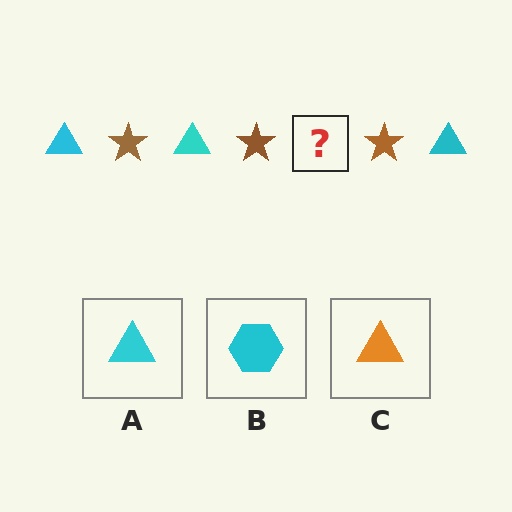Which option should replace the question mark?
Option A.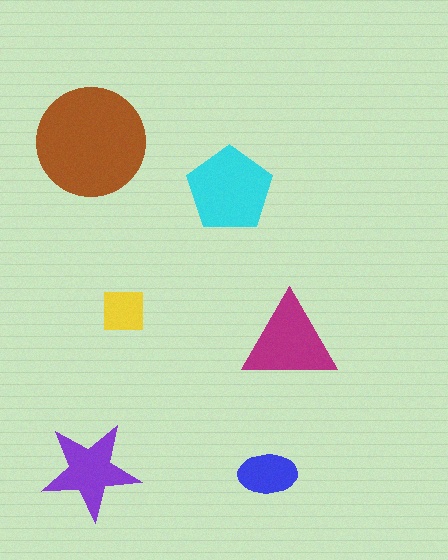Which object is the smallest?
The yellow square.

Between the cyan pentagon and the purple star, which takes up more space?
The cyan pentagon.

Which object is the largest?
The brown circle.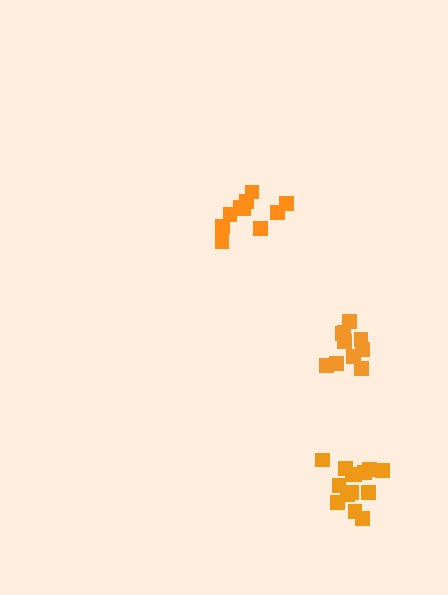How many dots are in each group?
Group 1: 10 dots, Group 2: 10 dots, Group 3: 14 dots (34 total).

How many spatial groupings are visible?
There are 3 spatial groupings.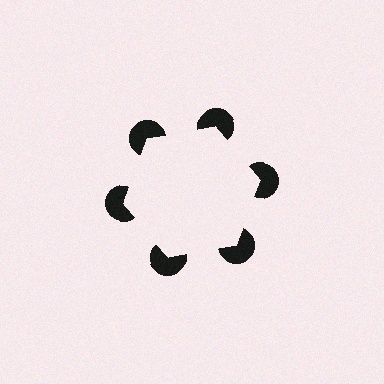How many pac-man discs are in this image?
There are 6 — one at each vertex of the illusory hexagon.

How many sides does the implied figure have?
6 sides.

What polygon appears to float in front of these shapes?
An illusory hexagon — its edges are inferred from the aligned wedge cuts in the pac-man discs, not physically drawn.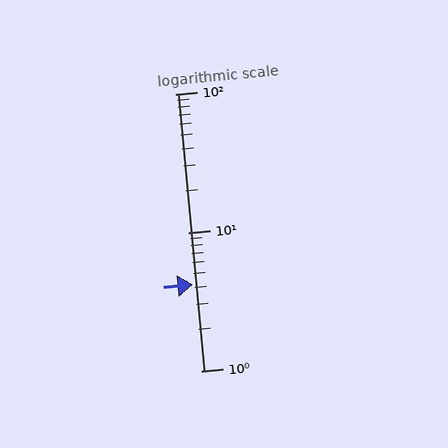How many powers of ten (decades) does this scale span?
The scale spans 2 decades, from 1 to 100.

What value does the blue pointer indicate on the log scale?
The pointer indicates approximately 4.2.